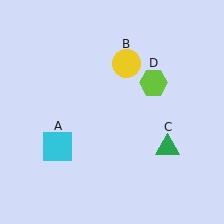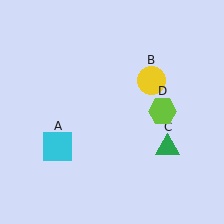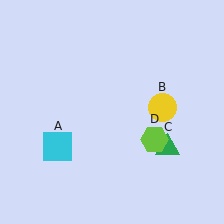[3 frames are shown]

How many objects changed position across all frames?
2 objects changed position: yellow circle (object B), lime hexagon (object D).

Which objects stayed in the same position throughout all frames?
Cyan square (object A) and green triangle (object C) remained stationary.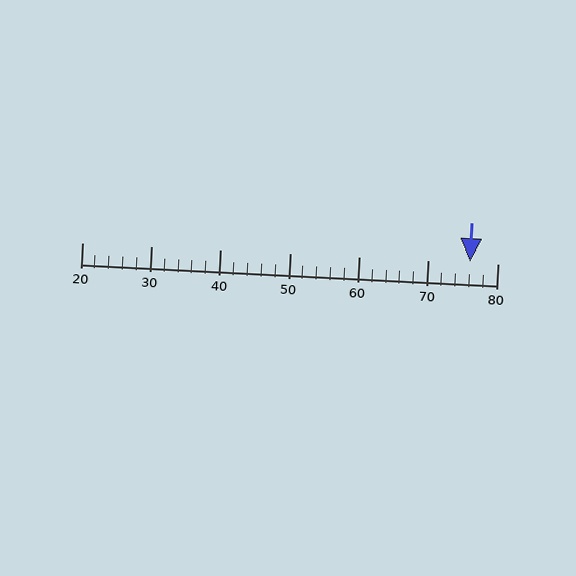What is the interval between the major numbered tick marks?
The major tick marks are spaced 10 units apart.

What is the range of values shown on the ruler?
The ruler shows values from 20 to 80.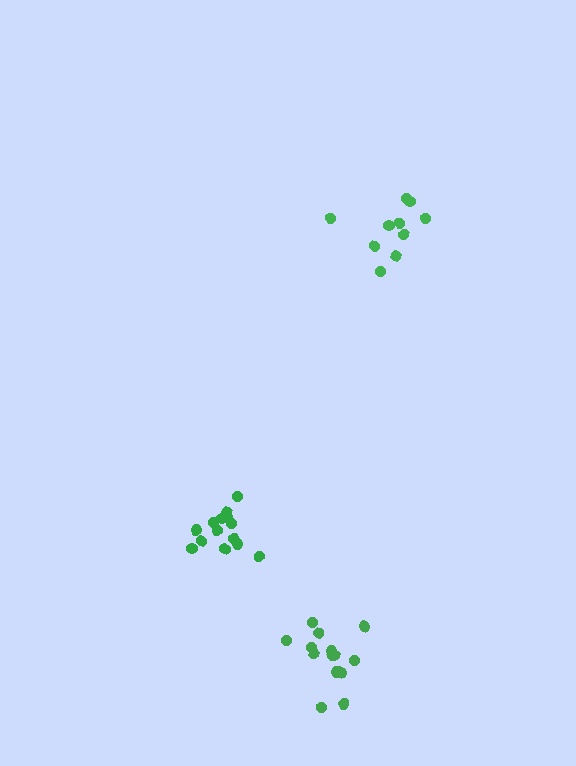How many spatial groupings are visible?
There are 3 spatial groupings.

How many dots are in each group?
Group 1: 15 dots, Group 2: 14 dots, Group 3: 10 dots (39 total).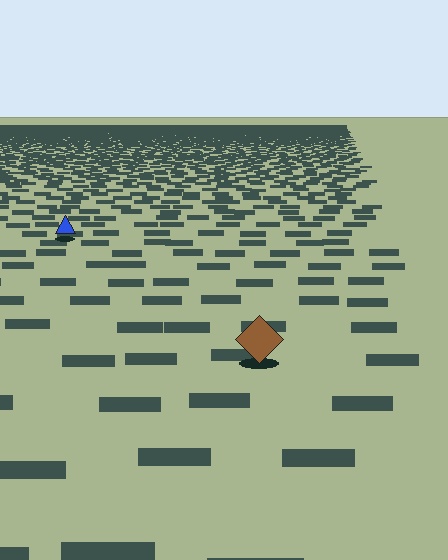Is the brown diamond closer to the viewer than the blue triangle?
Yes. The brown diamond is closer — you can tell from the texture gradient: the ground texture is coarser near it.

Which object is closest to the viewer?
The brown diamond is closest. The texture marks near it are larger and more spread out.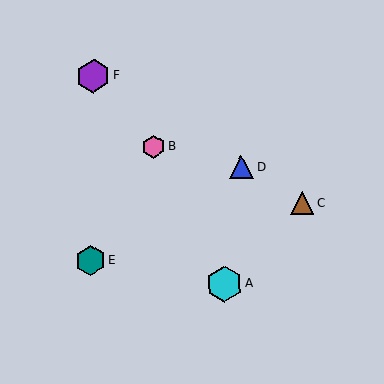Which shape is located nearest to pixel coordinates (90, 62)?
The purple hexagon (labeled F) at (93, 76) is nearest to that location.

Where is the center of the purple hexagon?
The center of the purple hexagon is at (93, 76).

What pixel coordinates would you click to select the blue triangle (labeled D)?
Click at (242, 167) to select the blue triangle D.